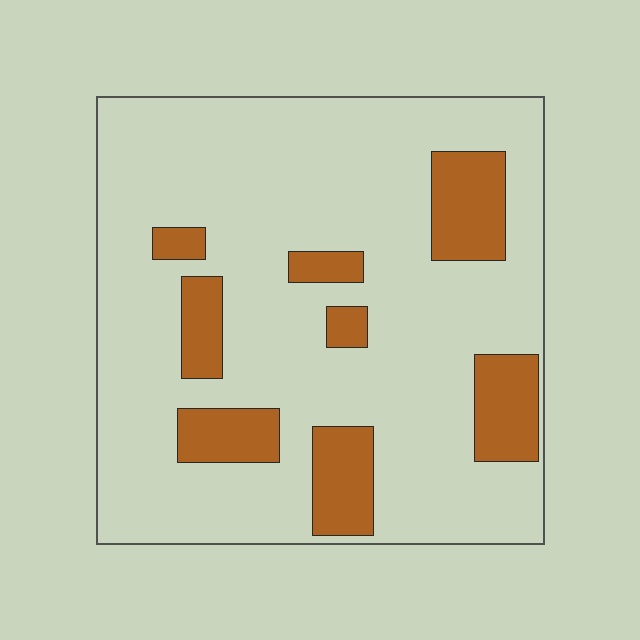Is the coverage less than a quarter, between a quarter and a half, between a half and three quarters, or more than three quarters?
Less than a quarter.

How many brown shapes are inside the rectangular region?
8.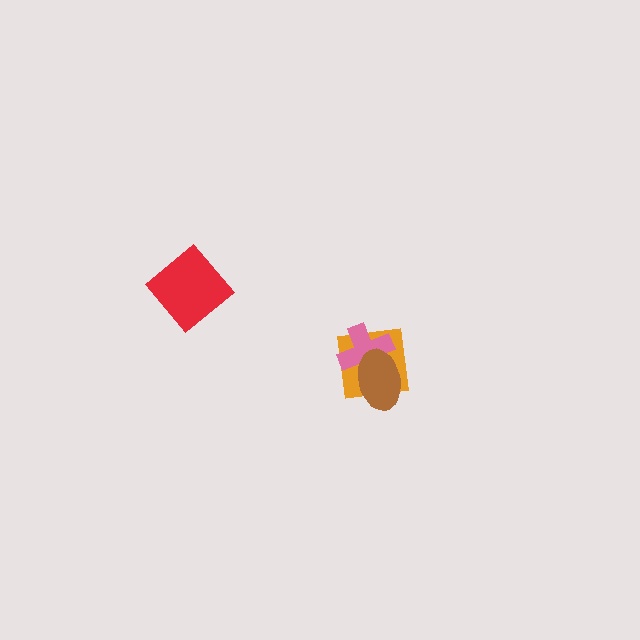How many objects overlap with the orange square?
2 objects overlap with the orange square.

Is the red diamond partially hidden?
No, no other shape covers it.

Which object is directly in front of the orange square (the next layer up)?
The pink cross is directly in front of the orange square.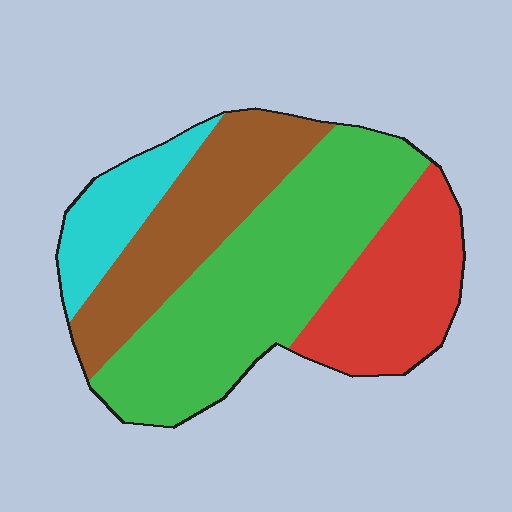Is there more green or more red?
Green.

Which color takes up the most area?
Green, at roughly 45%.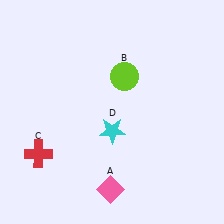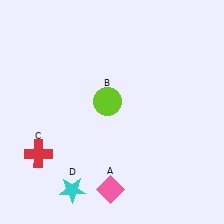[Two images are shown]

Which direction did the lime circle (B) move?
The lime circle (B) moved down.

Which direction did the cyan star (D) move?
The cyan star (D) moved down.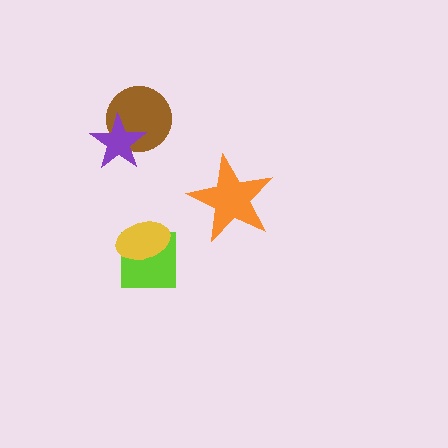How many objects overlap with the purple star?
1 object overlaps with the purple star.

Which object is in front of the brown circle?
The purple star is in front of the brown circle.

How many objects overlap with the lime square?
1 object overlaps with the lime square.